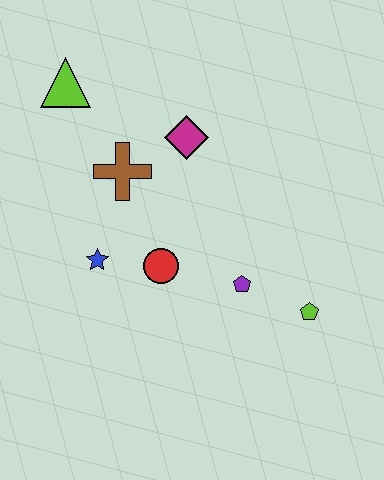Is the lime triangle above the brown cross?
Yes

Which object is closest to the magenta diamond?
The brown cross is closest to the magenta diamond.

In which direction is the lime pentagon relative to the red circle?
The lime pentagon is to the right of the red circle.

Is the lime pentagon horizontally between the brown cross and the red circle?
No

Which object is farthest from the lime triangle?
The lime pentagon is farthest from the lime triangle.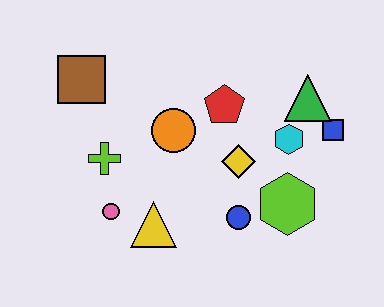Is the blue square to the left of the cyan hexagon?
No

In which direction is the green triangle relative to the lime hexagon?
The green triangle is above the lime hexagon.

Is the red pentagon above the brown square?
No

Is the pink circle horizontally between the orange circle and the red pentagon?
No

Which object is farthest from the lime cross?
The blue square is farthest from the lime cross.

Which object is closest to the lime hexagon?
The blue circle is closest to the lime hexagon.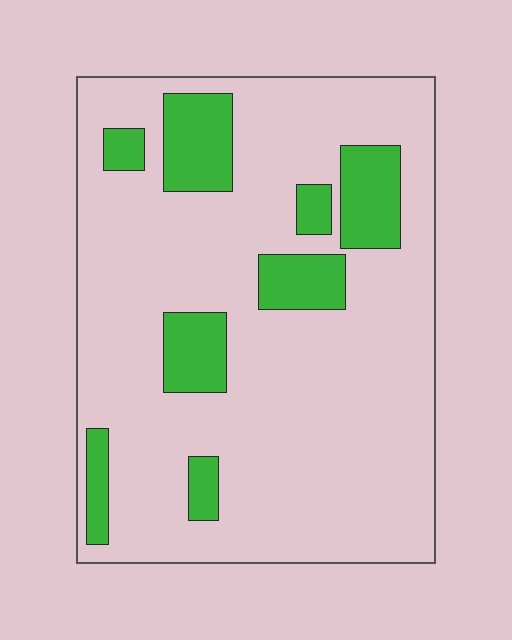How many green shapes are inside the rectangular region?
8.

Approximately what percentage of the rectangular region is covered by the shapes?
Approximately 20%.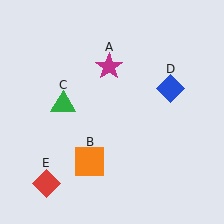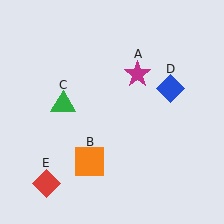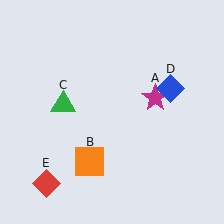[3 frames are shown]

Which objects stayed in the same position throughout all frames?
Orange square (object B) and green triangle (object C) and blue diamond (object D) and red diamond (object E) remained stationary.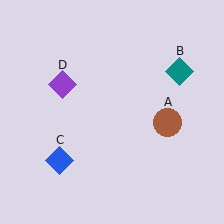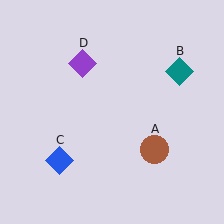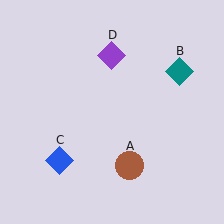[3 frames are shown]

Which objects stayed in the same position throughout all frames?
Teal diamond (object B) and blue diamond (object C) remained stationary.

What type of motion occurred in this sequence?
The brown circle (object A), purple diamond (object D) rotated clockwise around the center of the scene.